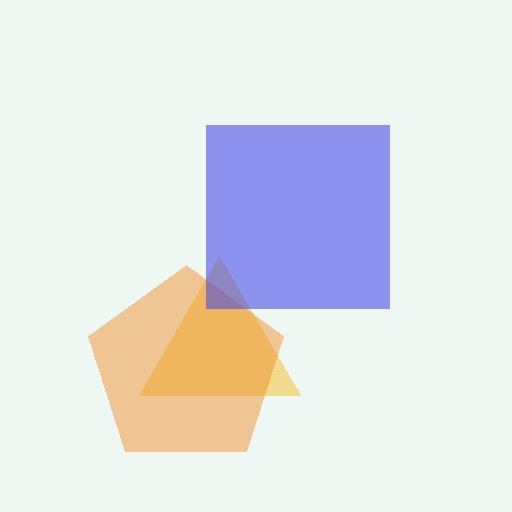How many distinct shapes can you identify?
There are 3 distinct shapes: a yellow triangle, an orange pentagon, a blue square.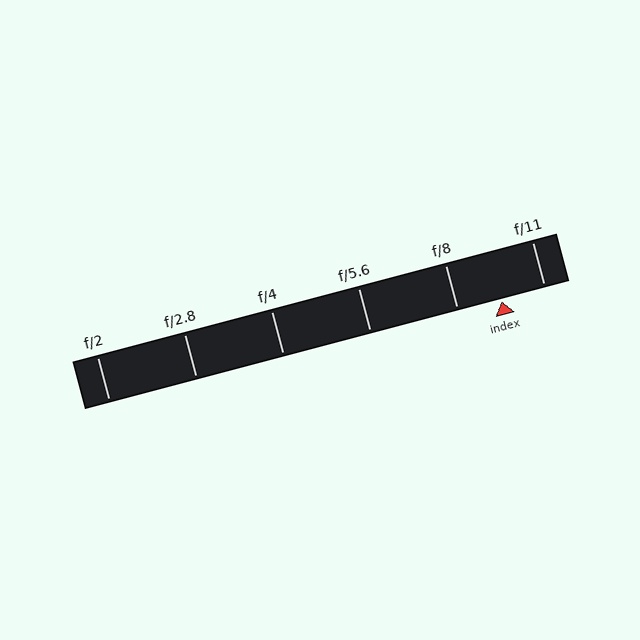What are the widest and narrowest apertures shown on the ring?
The widest aperture shown is f/2 and the narrowest is f/11.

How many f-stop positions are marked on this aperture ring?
There are 6 f-stop positions marked.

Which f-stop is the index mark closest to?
The index mark is closest to f/11.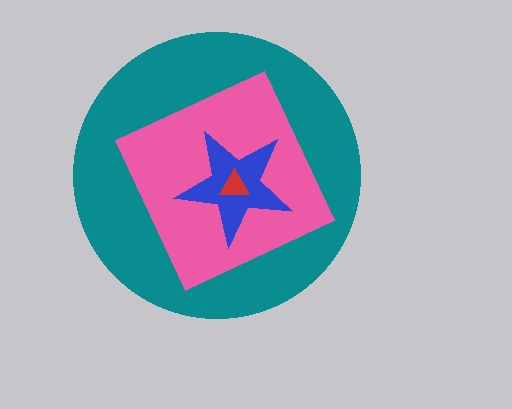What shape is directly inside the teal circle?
The pink square.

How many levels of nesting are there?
4.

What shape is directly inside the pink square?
The blue star.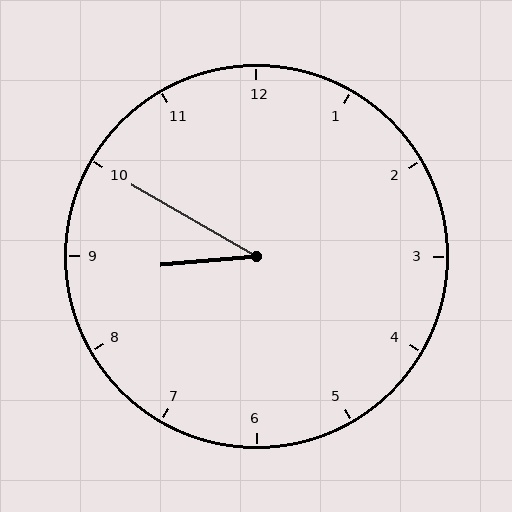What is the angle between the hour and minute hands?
Approximately 35 degrees.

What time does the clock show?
8:50.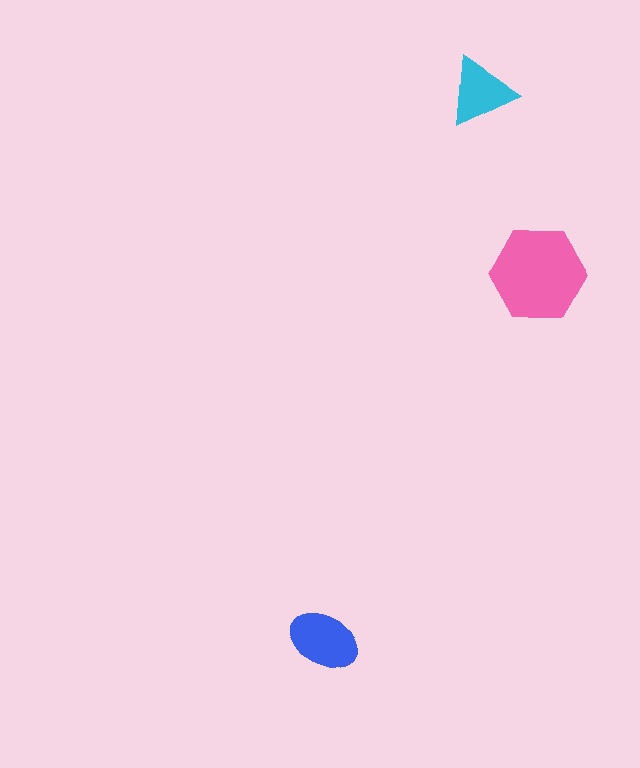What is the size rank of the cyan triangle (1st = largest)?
3rd.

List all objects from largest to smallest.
The pink hexagon, the blue ellipse, the cyan triangle.